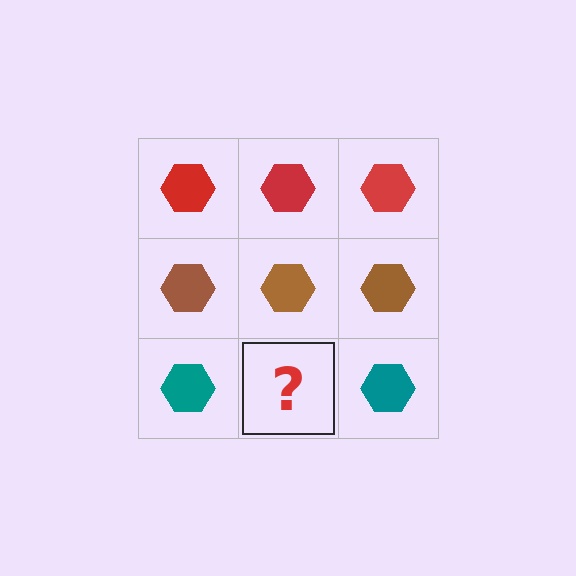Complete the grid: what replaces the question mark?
The question mark should be replaced with a teal hexagon.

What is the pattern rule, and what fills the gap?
The rule is that each row has a consistent color. The gap should be filled with a teal hexagon.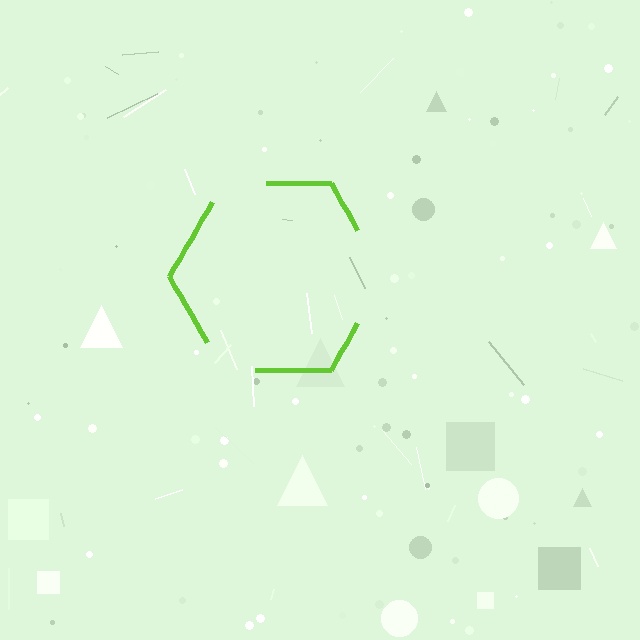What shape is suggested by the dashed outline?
The dashed outline suggests a hexagon.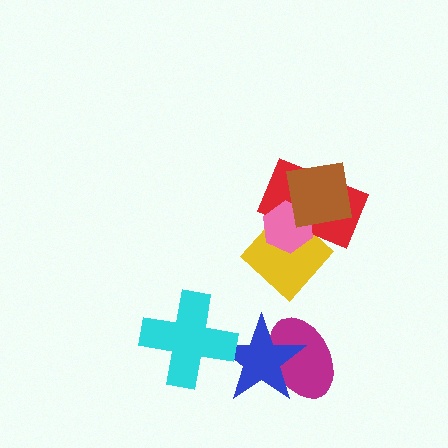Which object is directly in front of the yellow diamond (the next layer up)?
The red rectangle is directly in front of the yellow diamond.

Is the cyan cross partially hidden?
No, no other shape covers it.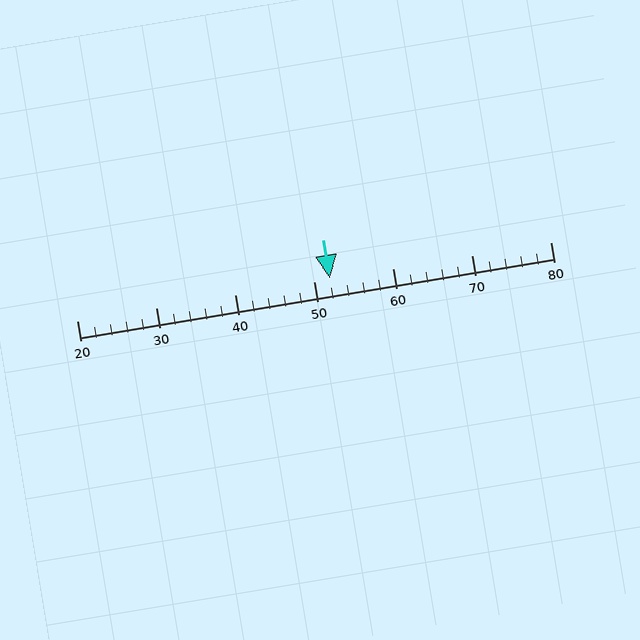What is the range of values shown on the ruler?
The ruler shows values from 20 to 80.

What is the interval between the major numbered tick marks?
The major tick marks are spaced 10 units apart.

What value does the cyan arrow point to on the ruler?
The cyan arrow points to approximately 52.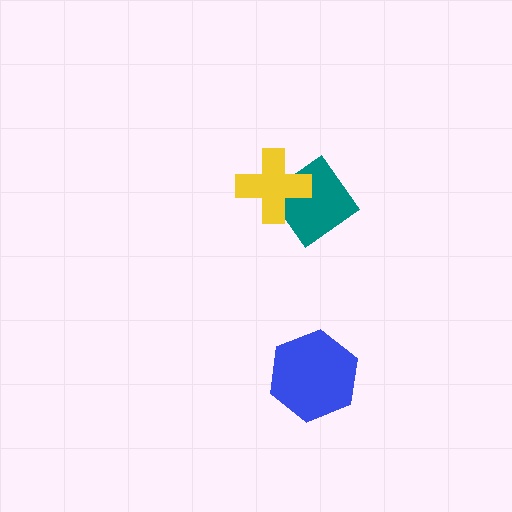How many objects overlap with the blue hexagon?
0 objects overlap with the blue hexagon.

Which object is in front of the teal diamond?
The yellow cross is in front of the teal diamond.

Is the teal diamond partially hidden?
Yes, it is partially covered by another shape.